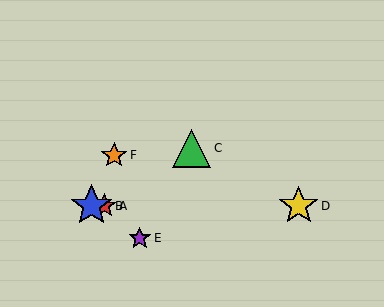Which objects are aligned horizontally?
Objects A, B, D are aligned horizontally.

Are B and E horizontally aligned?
No, B is at y≈206 and E is at y≈238.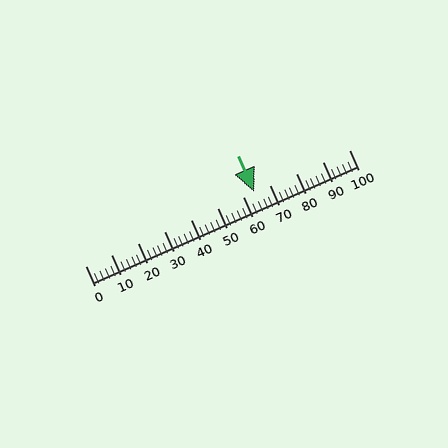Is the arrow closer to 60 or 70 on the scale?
The arrow is closer to 60.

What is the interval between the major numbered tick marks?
The major tick marks are spaced 10 units apart.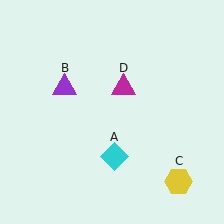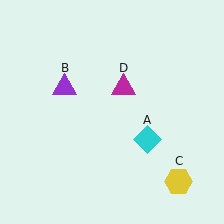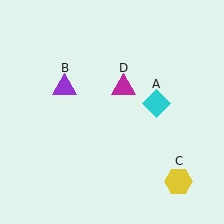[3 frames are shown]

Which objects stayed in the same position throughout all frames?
Purple triangle (object B) and yellow hexagon (object C) and magenta triangle (object D) remained stationary.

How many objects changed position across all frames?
1 object changed position: cyan diamond (object A).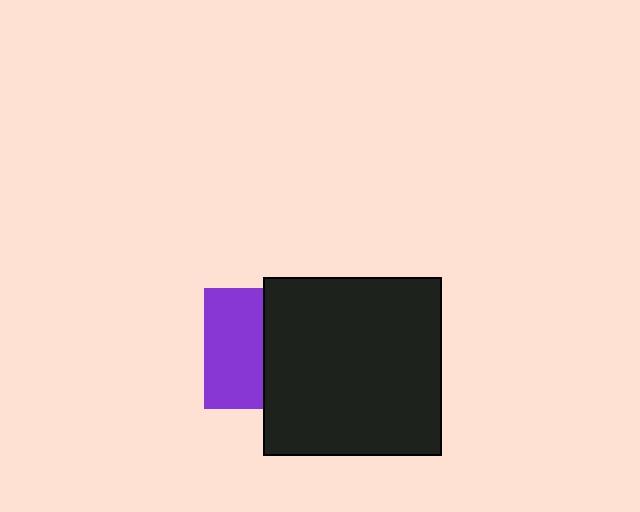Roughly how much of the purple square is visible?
About half of it is visible (roughly 49%).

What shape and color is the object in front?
The object in front is a black square.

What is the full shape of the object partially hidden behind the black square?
The partially hidden object is a purple square.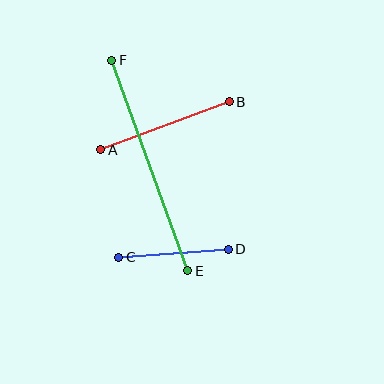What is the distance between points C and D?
The distance is approximately 110 pixels.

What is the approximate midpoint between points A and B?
The midpoint is at approximately (165, 126) pixels.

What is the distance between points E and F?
The distance is approximately 224 pixels.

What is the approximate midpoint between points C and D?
The midpoint is at approximately (174, 253) pixels.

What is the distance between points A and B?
The distance is approximately 137 pixels.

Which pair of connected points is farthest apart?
Points E and F are farthest apart.